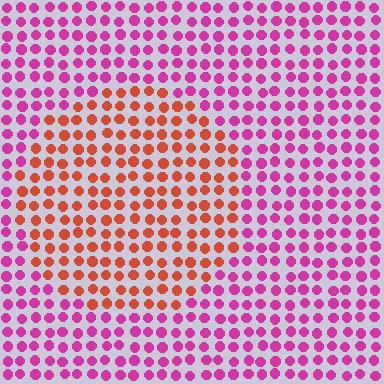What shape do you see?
I see a circle.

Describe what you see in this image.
The image is filled with small magenta elements in a uniform arrangement. A circle-shaped region is visible where the elements are tinted to a slightly different hue, forming a subtle color boundary.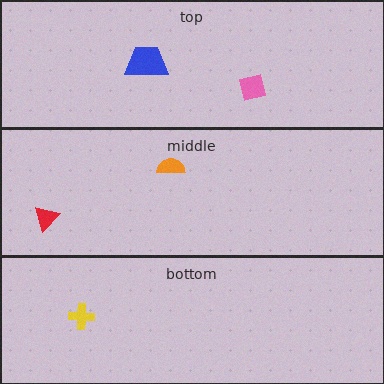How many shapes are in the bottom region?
1.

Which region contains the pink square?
The top region.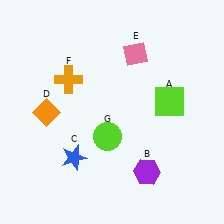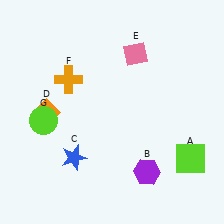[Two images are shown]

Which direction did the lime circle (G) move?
The lime circle (G) moved left.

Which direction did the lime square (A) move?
The lime square (A) moved down.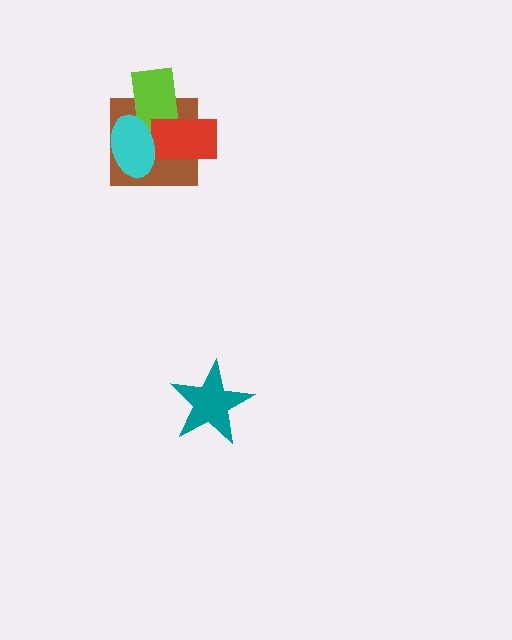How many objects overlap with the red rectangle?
3 objects overlap with the red rectangle.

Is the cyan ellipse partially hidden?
No, no other shape covers it.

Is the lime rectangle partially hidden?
Yes, it is partially covered by another shape.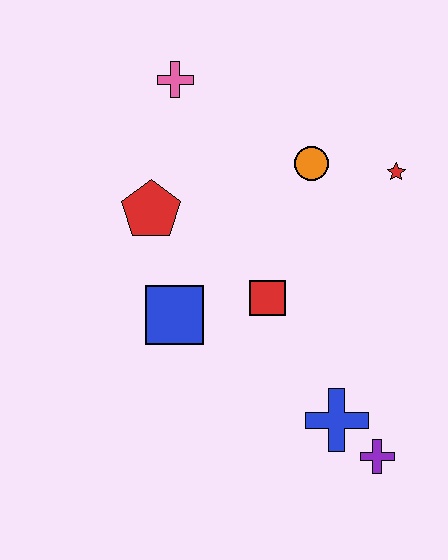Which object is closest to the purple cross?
The blue cross is closest to the purple cross.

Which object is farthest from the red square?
The pink cross is farthest from the red square.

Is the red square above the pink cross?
No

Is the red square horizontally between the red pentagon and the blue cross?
Yes